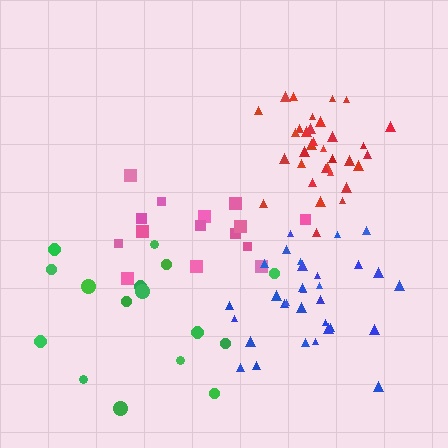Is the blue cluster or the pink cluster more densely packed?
Blue.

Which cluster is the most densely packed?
Red.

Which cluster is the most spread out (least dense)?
Green.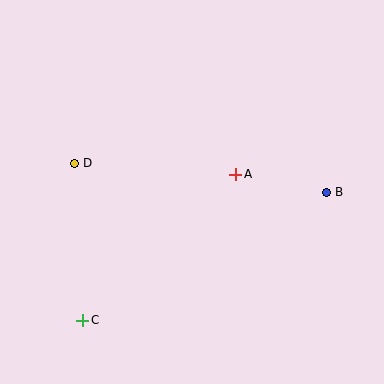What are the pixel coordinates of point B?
Point B is at (327, 192).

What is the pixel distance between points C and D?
The distance between C and D is 157 pixels.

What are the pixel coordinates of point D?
Point D is at (75, 163).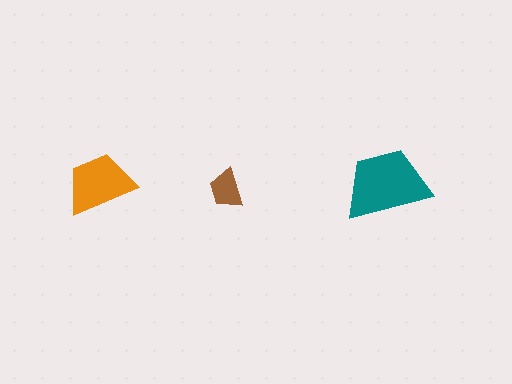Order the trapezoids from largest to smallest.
the teal one, the orange one, the brown one.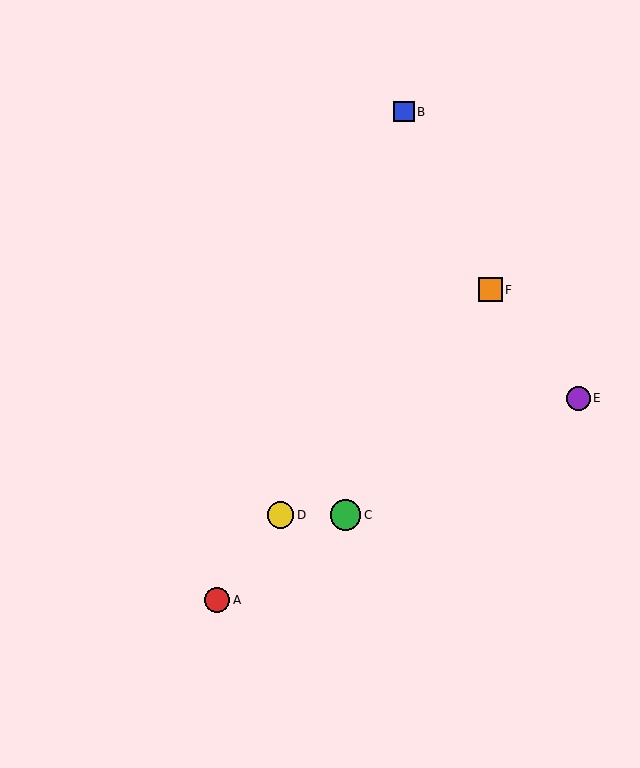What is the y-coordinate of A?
Object A is at y≈600.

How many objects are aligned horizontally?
2 objects (C, D) are aligned horizontally.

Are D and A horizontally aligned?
No, D is at y≈515 and A is at y≈600.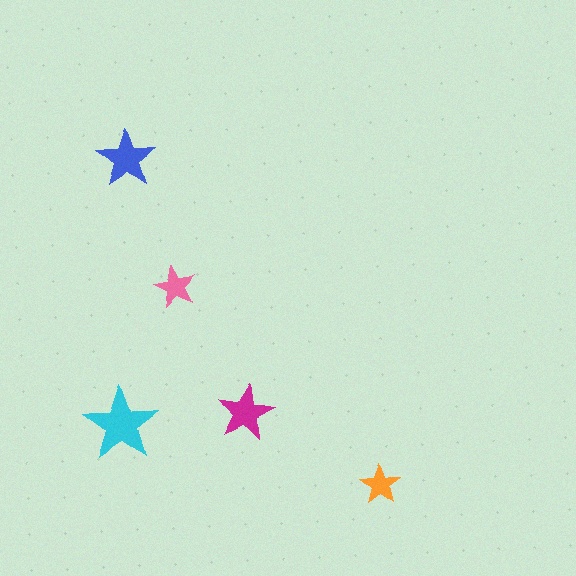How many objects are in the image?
There are 5 objects in the image.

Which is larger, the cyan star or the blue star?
The cyan one.